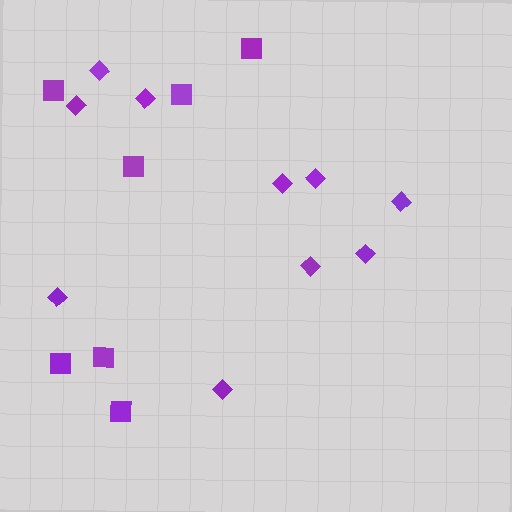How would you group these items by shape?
There are 2 groups: one group of diamonds (10) and one group of squares (7).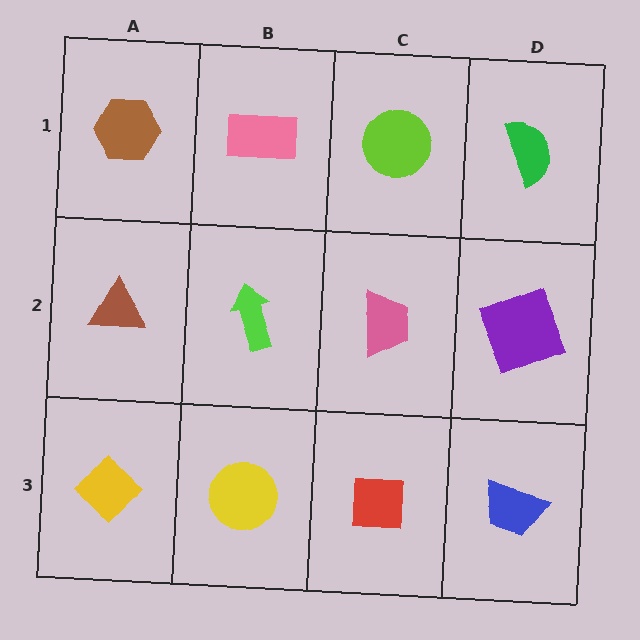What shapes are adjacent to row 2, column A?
A brown hexagon (row 1, column A), a yellow diamond (row 3, column A), a lime arrow (row 2, column B).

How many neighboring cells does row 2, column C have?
4.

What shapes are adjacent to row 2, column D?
A green semicircle (row 1, column D), a blue trapezoid (row 3, column D), a pink trapezoid (row 2, column C).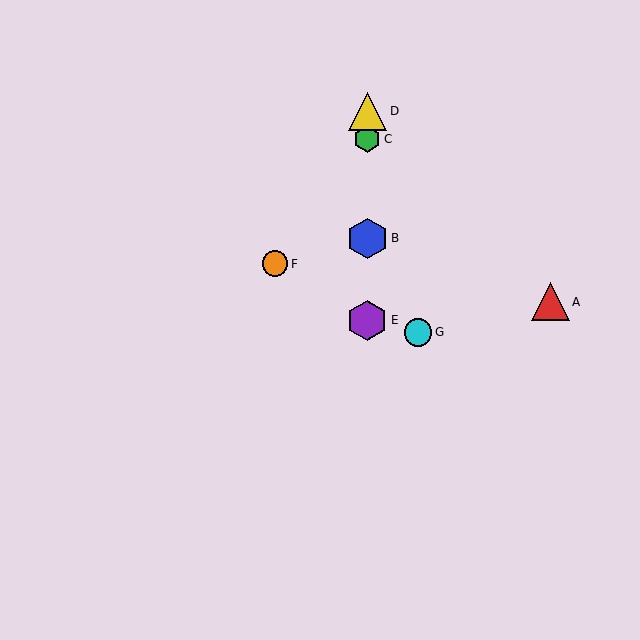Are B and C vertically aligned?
Yes, both are at x≈367.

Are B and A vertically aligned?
No, B is at x≈367 and A is at x≈550.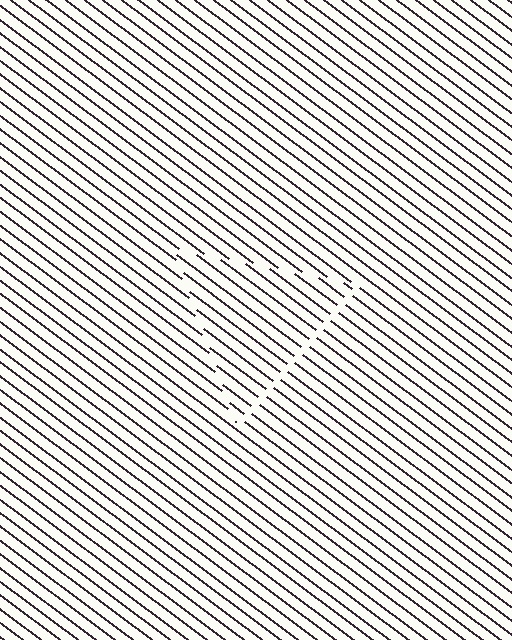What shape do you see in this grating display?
An illusory triangle. The interior of the shape contains the same grating, shifted by half a period — the contour is defined by the phase discontinuity where line-ends from the inner and outer gratings abut.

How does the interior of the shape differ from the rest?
The interior of the shape contains the same grating, shifted by half a period — the contour is defined by the phase discontinuity where line-ends from the inner and outer gratings abut.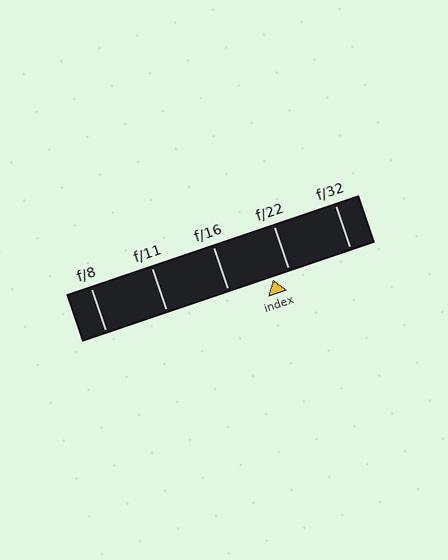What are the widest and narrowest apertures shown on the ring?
The widest aperture shown is f/8 and the narrowest is f/32.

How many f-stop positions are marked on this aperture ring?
There are 5 f-stop positions marked.